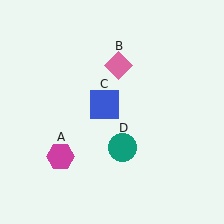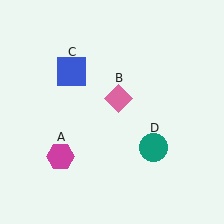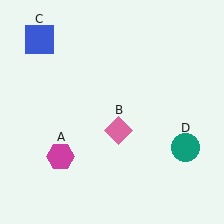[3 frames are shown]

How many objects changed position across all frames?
3 objects changed position: pink diamond (object B), blue square (object C), teal circle (object D).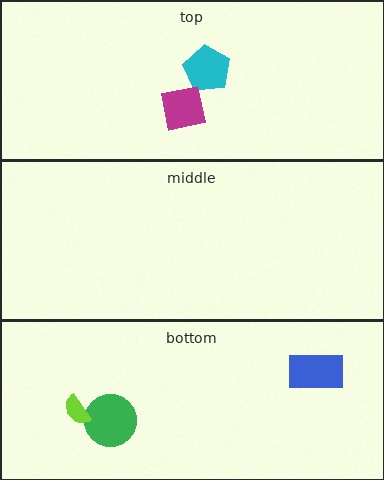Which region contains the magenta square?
The top region.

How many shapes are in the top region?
2.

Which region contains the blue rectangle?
The bottom region.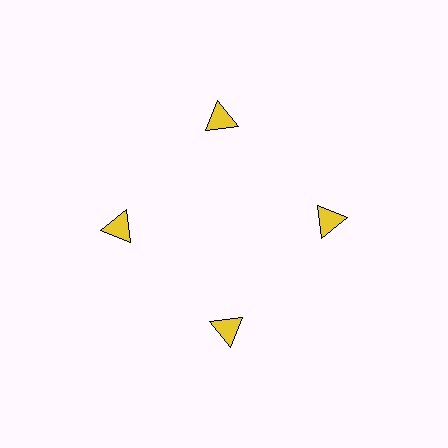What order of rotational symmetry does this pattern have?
This pattern has 4-fold rotational symmetry.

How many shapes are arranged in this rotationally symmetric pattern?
There are 4 shapes, arranged in 4 groups of 1.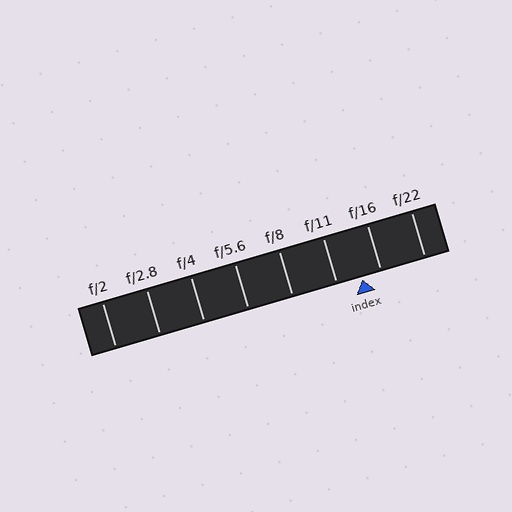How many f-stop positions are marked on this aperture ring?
There are 8 f-stop positions marked.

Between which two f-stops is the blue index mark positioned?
The index mark is between f/11 and f/16.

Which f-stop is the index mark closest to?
The index mark is closest to f/16.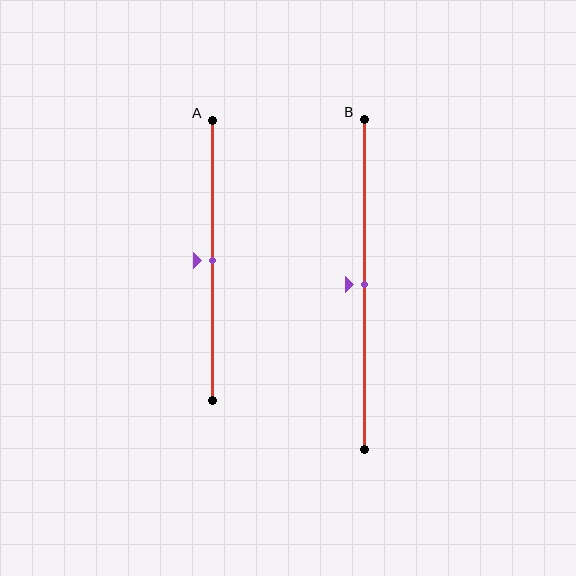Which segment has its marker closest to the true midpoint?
Segment A has its marker closest to the true midpoint.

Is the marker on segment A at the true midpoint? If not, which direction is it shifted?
Yes, the marker on segment A is at the true midpoint.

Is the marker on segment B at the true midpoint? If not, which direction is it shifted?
Yes, the marker on segment B is at the true midpoint.